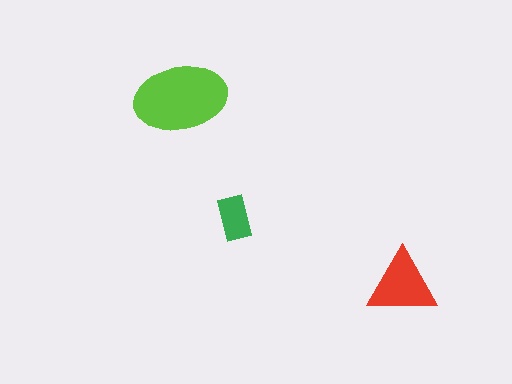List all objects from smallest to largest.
The green rectangle, the red triangle, the lime ellipse.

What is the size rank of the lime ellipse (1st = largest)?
1st.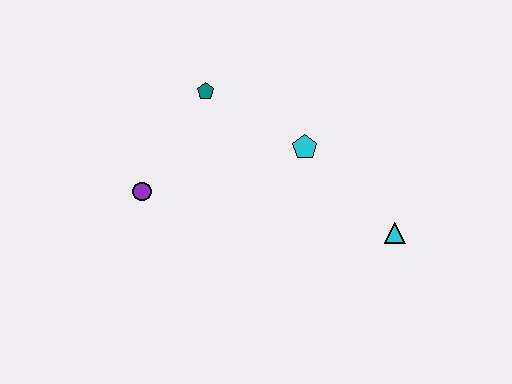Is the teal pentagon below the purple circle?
No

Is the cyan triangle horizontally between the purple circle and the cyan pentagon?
No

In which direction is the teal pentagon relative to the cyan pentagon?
The teal pentagon is to the left of the cyan pentagon.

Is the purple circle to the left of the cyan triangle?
Yes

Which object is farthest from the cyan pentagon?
The purple circle is farthest from the cyan pentagon.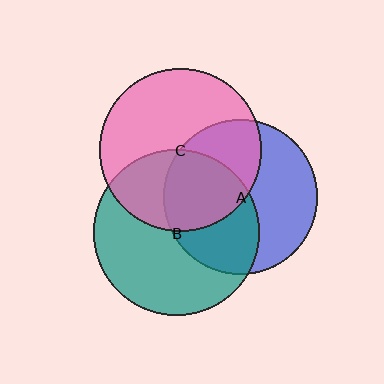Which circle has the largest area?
Circle B (teal).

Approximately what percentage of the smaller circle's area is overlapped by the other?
Approximately 45%.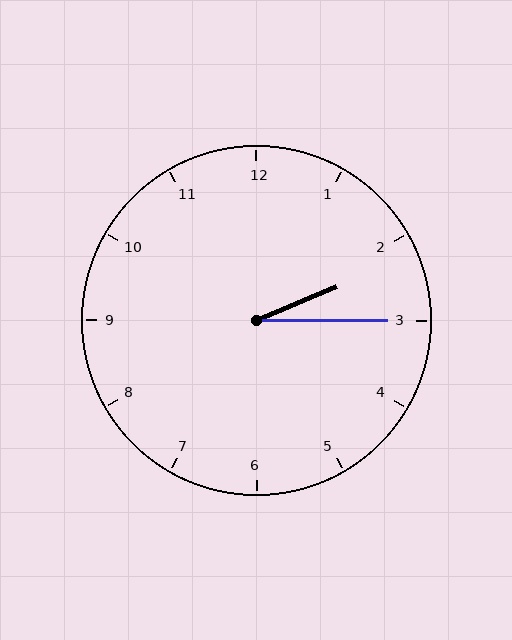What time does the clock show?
2:15.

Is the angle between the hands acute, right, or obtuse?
It is acute.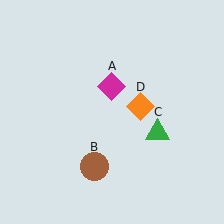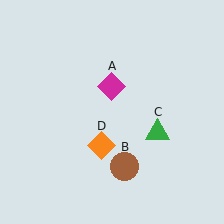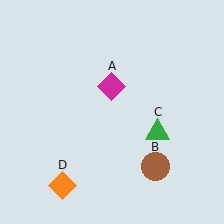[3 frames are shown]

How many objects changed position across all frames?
2 objects changed position: brown circle (object B), orange diamond (object D).